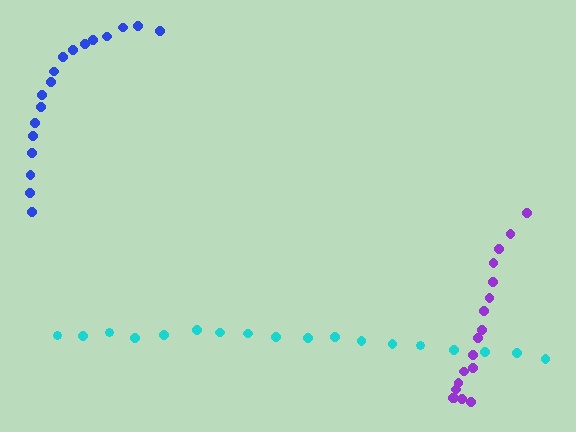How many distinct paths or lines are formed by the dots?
There are 3 distinct paths.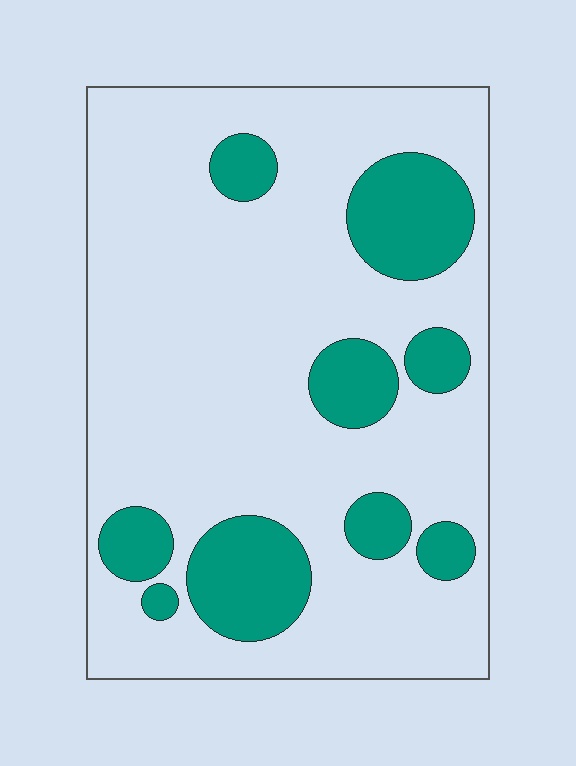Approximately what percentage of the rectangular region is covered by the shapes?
Approximately 20%.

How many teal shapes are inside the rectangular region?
9.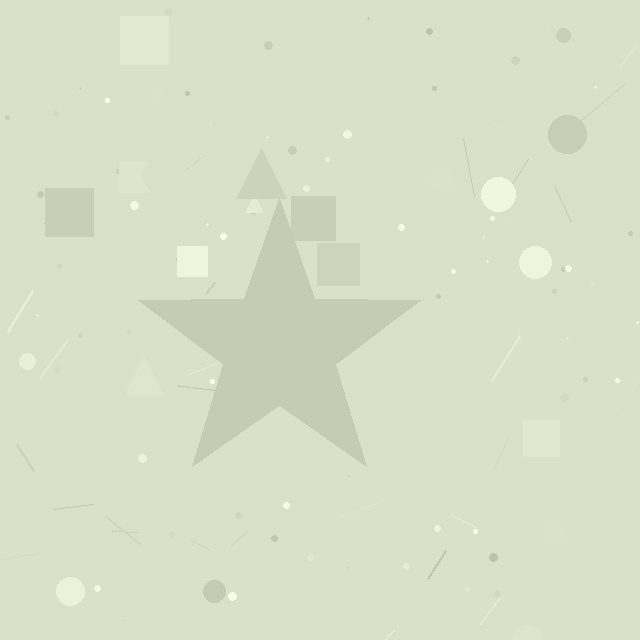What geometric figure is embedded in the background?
A star is embedded in the background.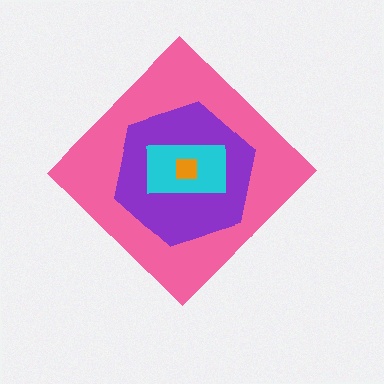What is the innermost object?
The orange square.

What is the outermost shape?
The pink diamond.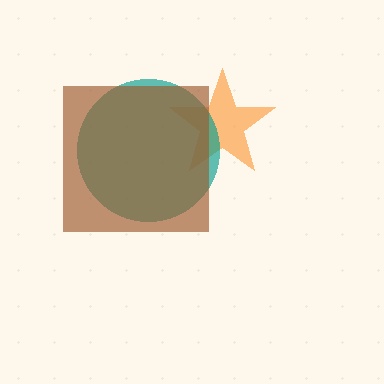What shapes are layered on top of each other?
The layered shapes are: an orange star, a teal circle, a brown square.